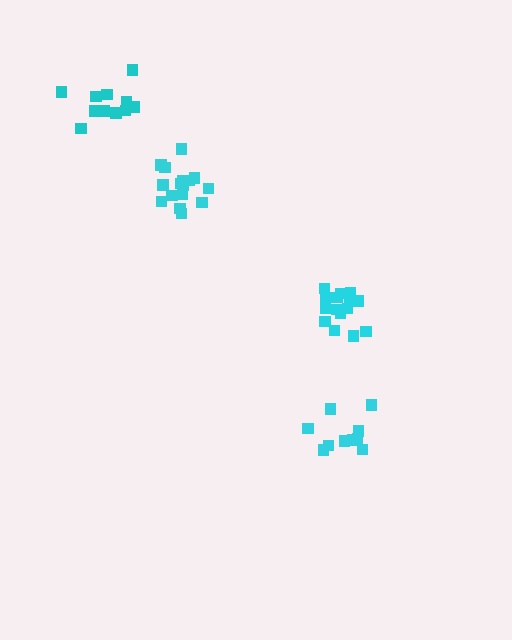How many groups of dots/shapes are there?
There are 4 groups.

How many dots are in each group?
Group 1: 10 dots, Group 2: 11 dots, Group 3: 15 dots, Group 4: 16 dots (52 total).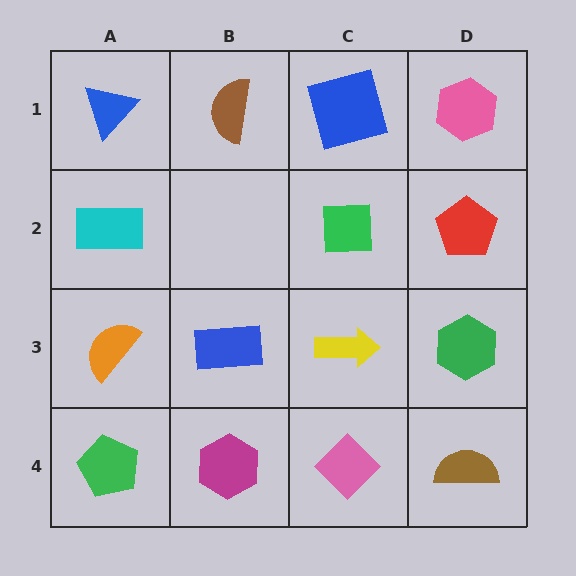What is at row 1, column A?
A blue triangle.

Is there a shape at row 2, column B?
No, that cell is empty.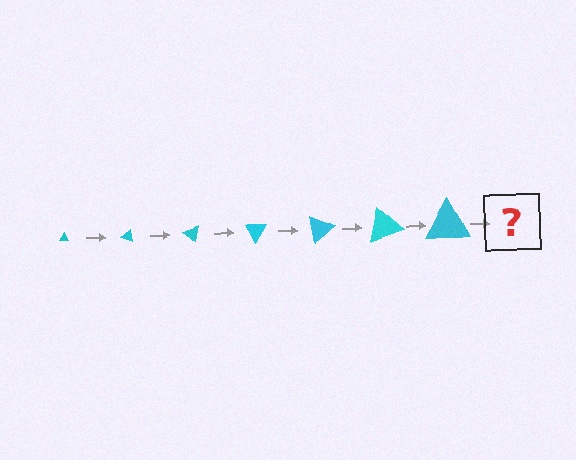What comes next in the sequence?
The next element should be a triangle, larger than the previous one and rotated 140 degrees from the start.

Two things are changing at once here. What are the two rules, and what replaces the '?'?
The two rules are that the triangle grows larger each step and it rotates 20 degrees each step. The '?' should be a triangle, larger than the previous one and rotated 140 degrees from the start.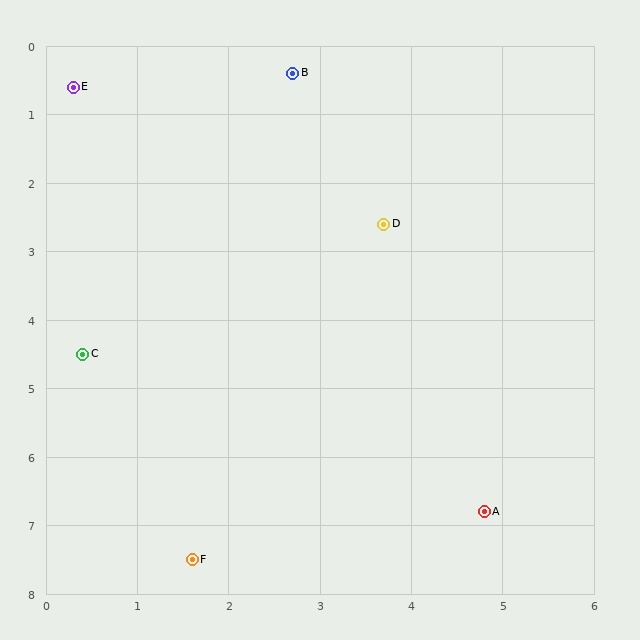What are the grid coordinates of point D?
Point D is at approximately (3.7, 2.6).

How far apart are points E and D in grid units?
Points E and D are about 3.9 grid units apart.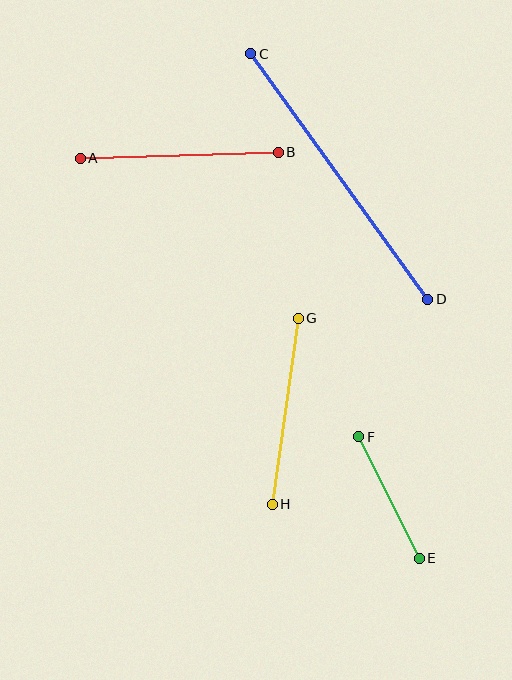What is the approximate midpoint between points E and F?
The midpoint is at approximately (389, 498) pixels.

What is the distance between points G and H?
The distance is approximately 188 pixels.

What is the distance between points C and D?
The distance is approximately 303 pixels.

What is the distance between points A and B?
The distance is approximately 198 pixels.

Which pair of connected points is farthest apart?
Points C and D are farthest apart.